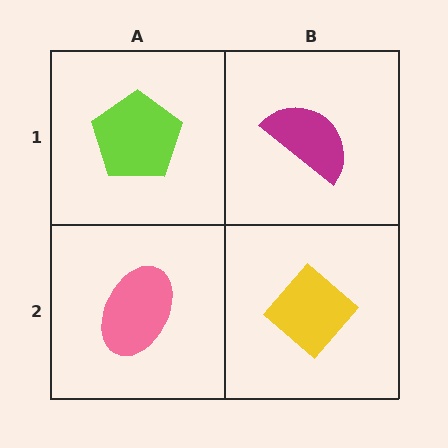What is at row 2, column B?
A yellow diamond.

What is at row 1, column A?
A lime pentagon.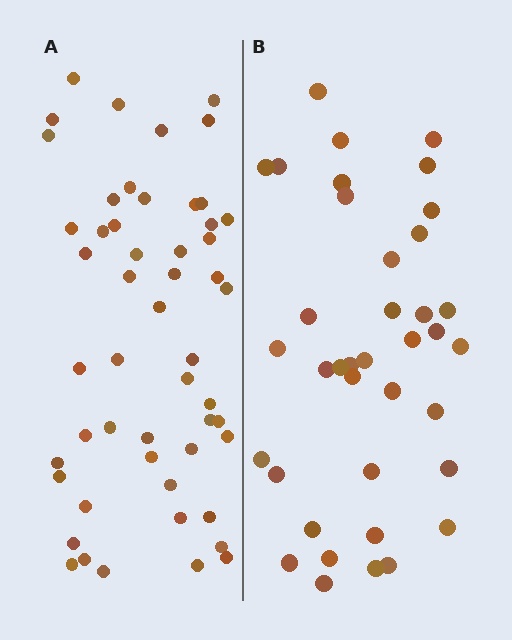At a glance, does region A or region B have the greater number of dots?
Region A (the left region) has more dots.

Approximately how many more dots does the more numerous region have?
Region A has approximately 15 more dots than region B.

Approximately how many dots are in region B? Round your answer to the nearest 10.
About 40 dots. (The exact count is 38, which rounds to 40.)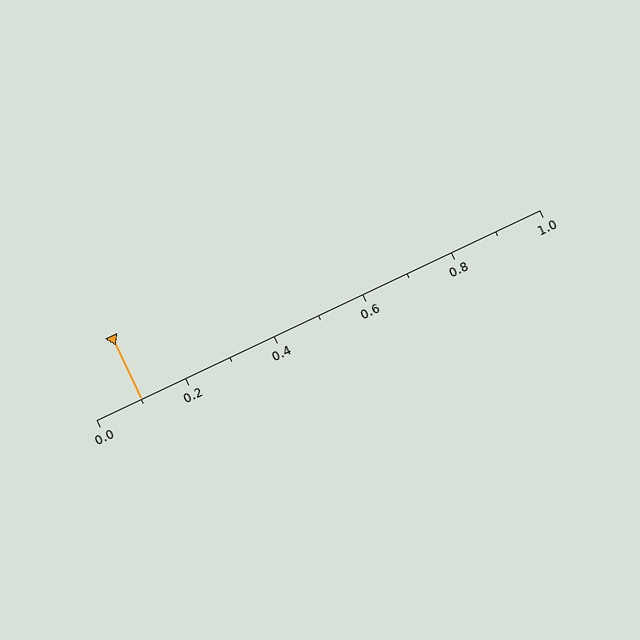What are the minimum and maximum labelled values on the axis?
The axis runs from 0.0 to 1.0.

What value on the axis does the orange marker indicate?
The marker indicates approximately 0.1.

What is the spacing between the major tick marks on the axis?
The major ticks are spaced 0.2 apart.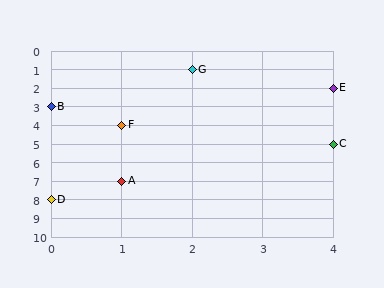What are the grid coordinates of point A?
Point A is at grid coordinates (1, 7).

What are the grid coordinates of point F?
Point F is at grid coordinates (1, 4).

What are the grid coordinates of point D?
Point D is at grid coordinates (0, 8).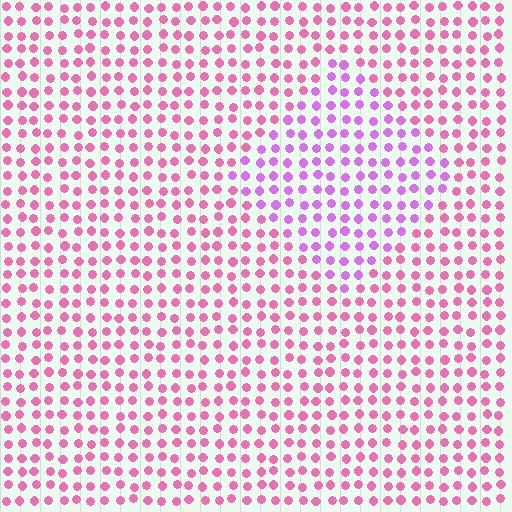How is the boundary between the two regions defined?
The boundary is defined purely by a slight shift in hue (about 34 degrees). Spacing, size, and orientation are identical on both sides.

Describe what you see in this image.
The image is filled with small pink elements in a uniform arrangement. A diamond-shaped region is visible where the elements are tinted to a slightly different hue, forming a subtle color boundary.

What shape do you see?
I see a diamond.